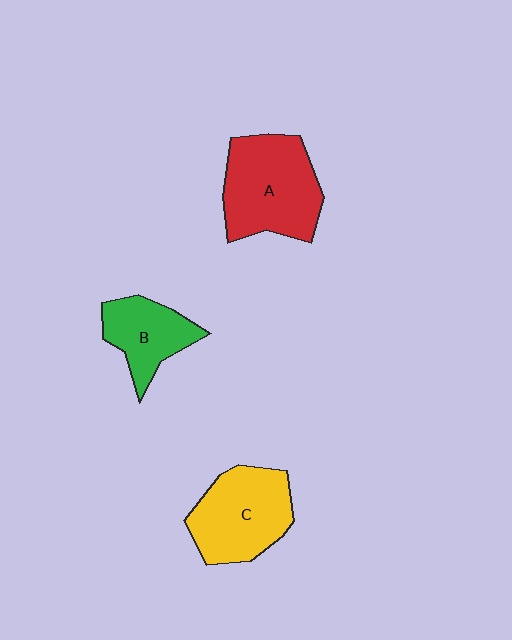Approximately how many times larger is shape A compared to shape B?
Approximately 1.6 times.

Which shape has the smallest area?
Shape B (green).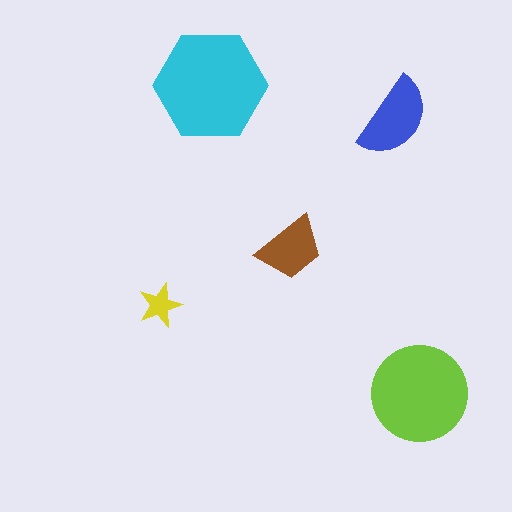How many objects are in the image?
There are 5 objects in the image.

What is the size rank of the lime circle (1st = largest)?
2nd.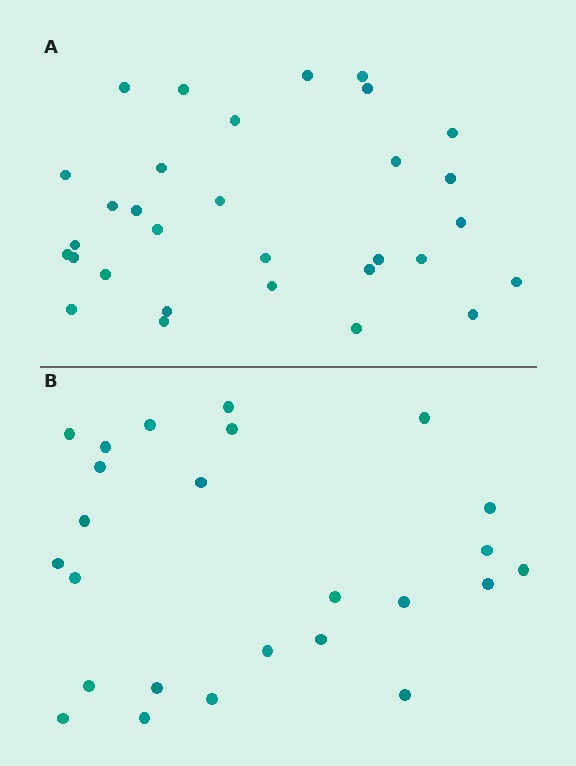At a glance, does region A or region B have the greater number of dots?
Region A (the top region) has more dots.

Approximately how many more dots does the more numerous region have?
Region A has about 6 more dots than region B.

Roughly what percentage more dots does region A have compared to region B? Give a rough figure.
About 25% more.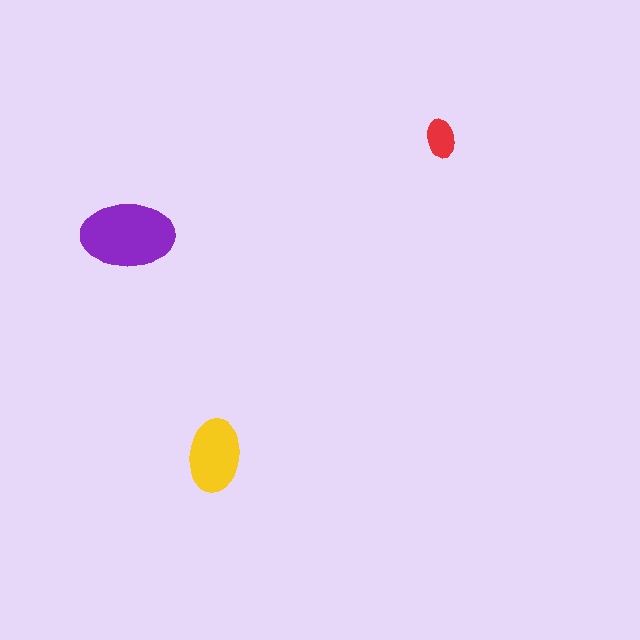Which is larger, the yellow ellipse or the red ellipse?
The yellow one.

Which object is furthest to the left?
The purple ellipse is leftmost.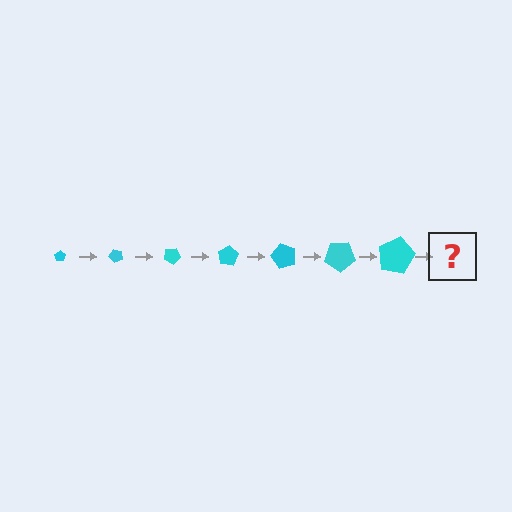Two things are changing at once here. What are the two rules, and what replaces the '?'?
The two rules are that the pentagon grows larger each step and it rotates 50 degrees each step. The '?' should be a pentagon, larger than the previous one and rotated 350 degrees from the start.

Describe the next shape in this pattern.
It should be a pentagon, larger than the previous one and rotated 350 degrees from the start.